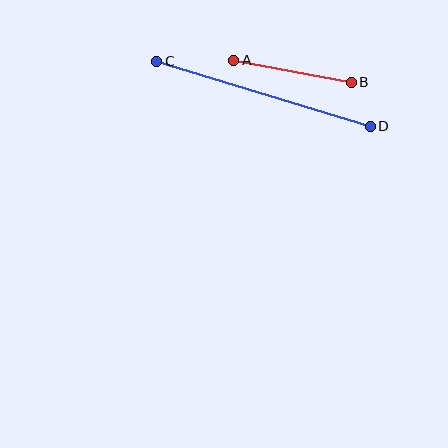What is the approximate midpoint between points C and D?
The midpoint is at approximately (264, 94) pixels.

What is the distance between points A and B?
The distance is approximately 120 pixels.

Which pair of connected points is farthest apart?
Points C and D are farthest apart.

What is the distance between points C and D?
The distance is approximately 223 pixels.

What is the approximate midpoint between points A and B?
The midpoint is at approximately (292, 71) pixels.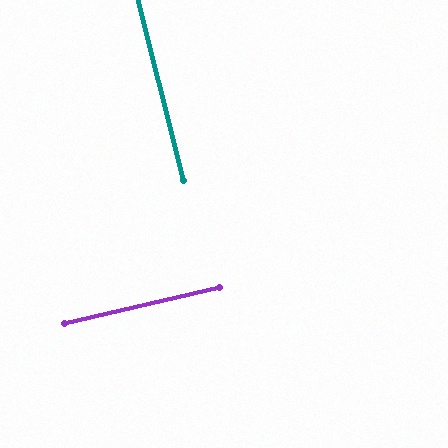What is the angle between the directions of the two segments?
Approximately 89 degrees.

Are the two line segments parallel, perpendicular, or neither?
Perpendicular — they meet at approximately 89°.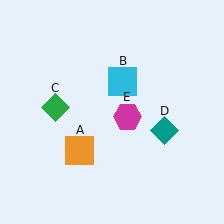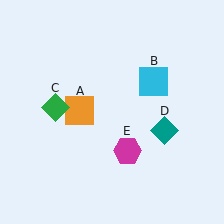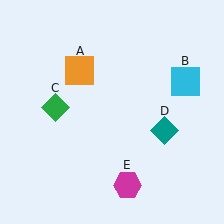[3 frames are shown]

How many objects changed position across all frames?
3 objects changed position: orange square (object A), cyan square (object B), magenta hexagon (object E).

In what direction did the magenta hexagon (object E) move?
The magenta hexagon (object E) moved down.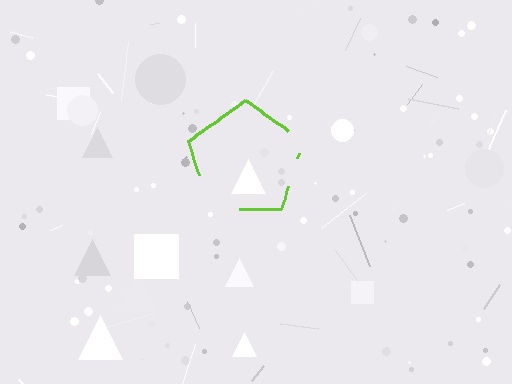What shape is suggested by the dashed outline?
The dashed outline suggests a pentagon.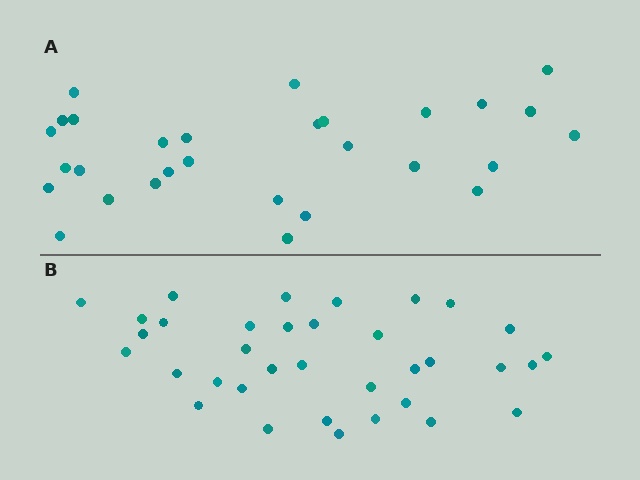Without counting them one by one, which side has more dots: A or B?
Region B (the bottom region) has more dots.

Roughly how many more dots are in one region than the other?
Region B has about 6 more dots than region A.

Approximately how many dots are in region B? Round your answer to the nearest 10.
About 40 dots. (The exact count is 35, which rounds to 40.)